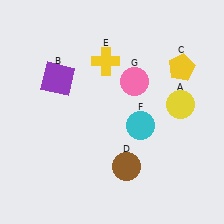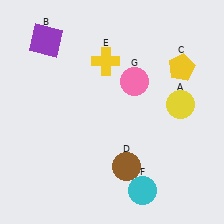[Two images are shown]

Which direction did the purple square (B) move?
The purple square (B) moved up.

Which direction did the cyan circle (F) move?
The cyan circle (F) moved down.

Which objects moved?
The objects that moved are: the purple square (B), the cyan circle (F).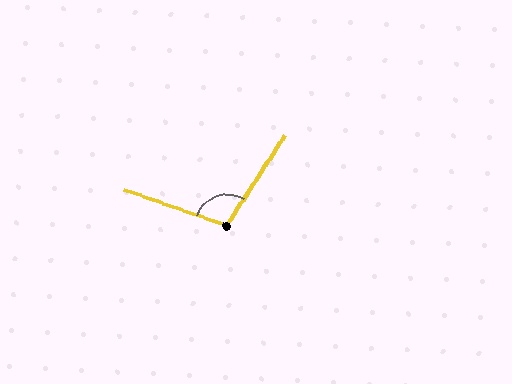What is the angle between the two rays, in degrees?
Approximately 103 degrees.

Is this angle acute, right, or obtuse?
It is obtuse.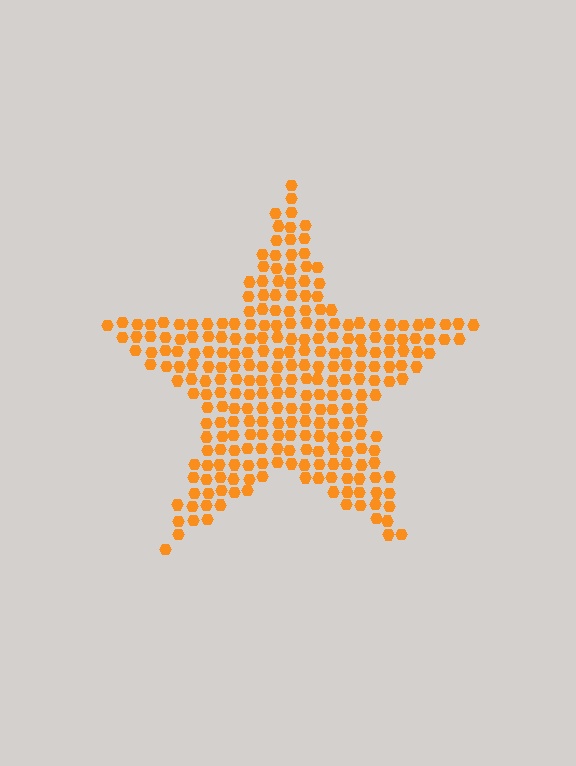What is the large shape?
The large shape is a star.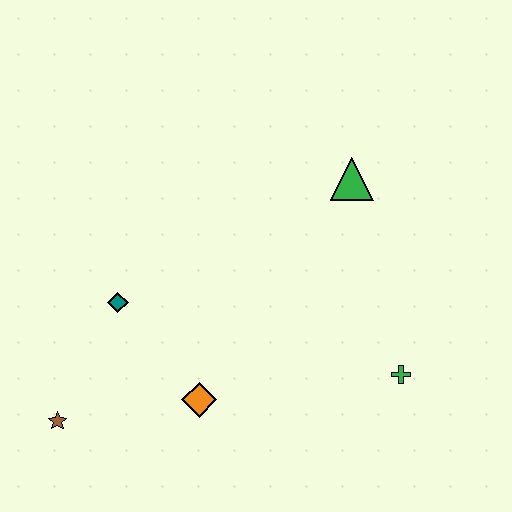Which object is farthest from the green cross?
The brown star is farthest from the green cross.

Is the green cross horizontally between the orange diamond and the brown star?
No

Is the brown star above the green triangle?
No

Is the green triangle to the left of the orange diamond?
No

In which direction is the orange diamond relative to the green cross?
The orange diamond is to the left of the green cross.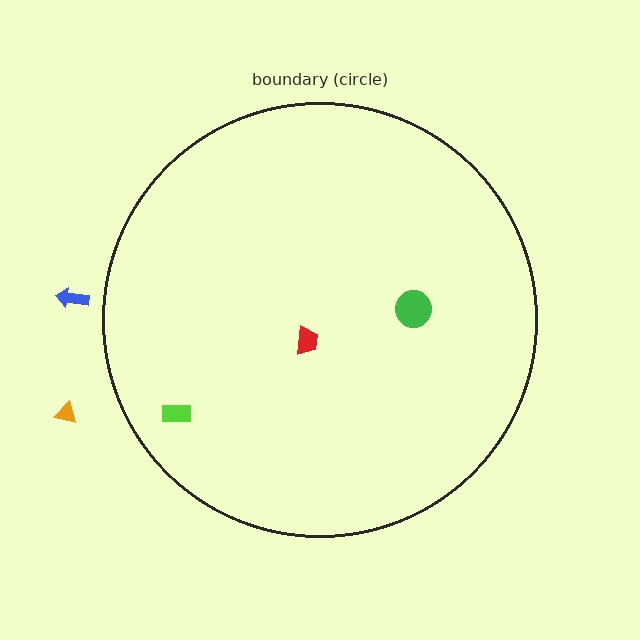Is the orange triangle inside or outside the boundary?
Outside.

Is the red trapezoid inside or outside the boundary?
Inside.